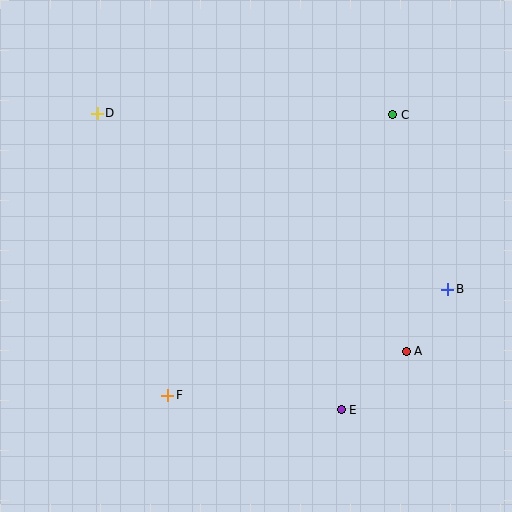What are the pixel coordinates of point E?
Point E is at (341, 410).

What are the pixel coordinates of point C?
Point C is at (393, 115).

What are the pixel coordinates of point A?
Point A is at (406, 351).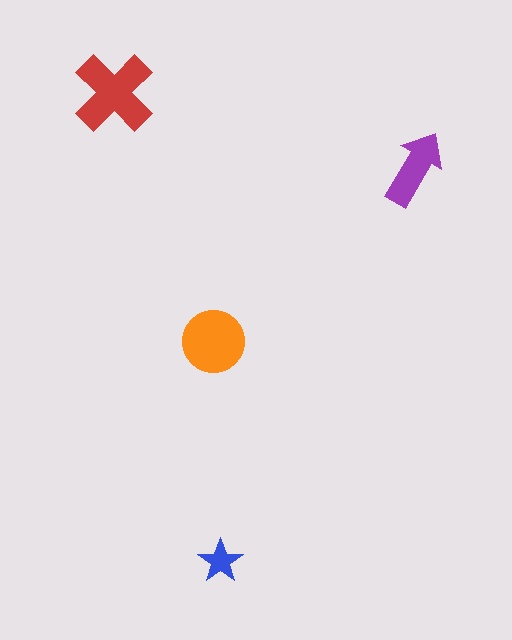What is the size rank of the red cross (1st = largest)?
1st.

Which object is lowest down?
The blue star is bottommost.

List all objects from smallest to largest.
The blue star, the purple arrow, the orange circle, the red cross.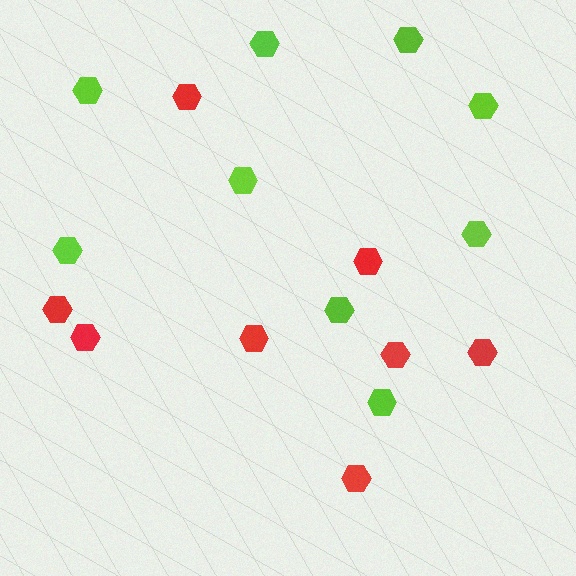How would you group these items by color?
There are 2 groups: one group of red hexagons (8) and one group of lime hexagons (9).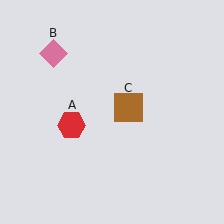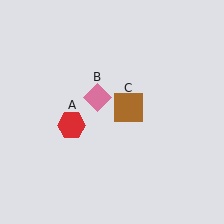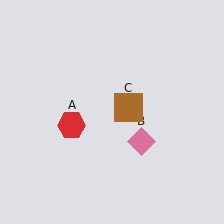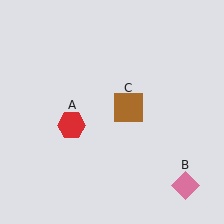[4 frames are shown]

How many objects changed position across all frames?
1 object changed position: pink diamond (object B).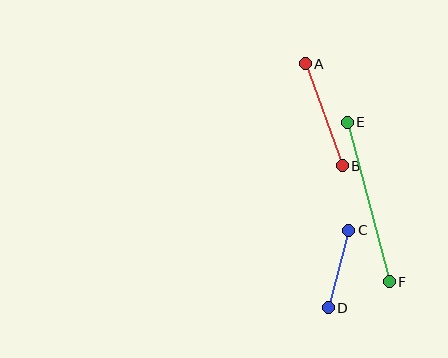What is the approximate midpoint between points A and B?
The midpoint is at approximately (324, 115) pixels.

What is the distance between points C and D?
The distance is approximately 80 pixels.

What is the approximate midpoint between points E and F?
The midpoint is at approximately (368, 202) pixels.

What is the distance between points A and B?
The distance is approximately 109 pixels.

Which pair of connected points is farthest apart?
Points E and F are farthest apart.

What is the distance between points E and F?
The distance is approximately 165 pixels.